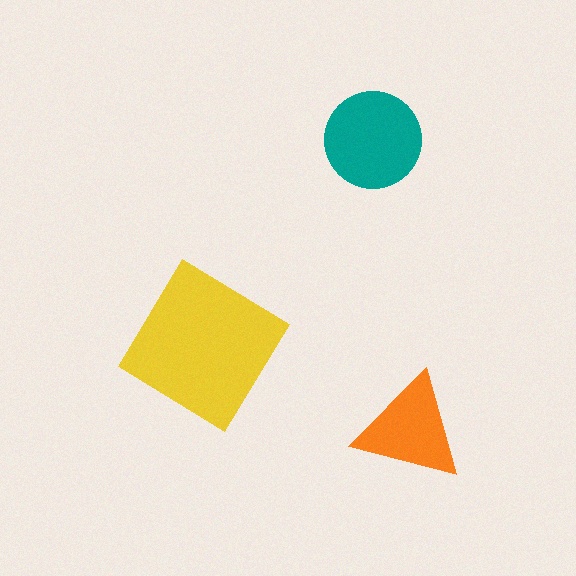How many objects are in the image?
There are 3 objects in the image.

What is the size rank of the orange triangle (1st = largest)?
3rd.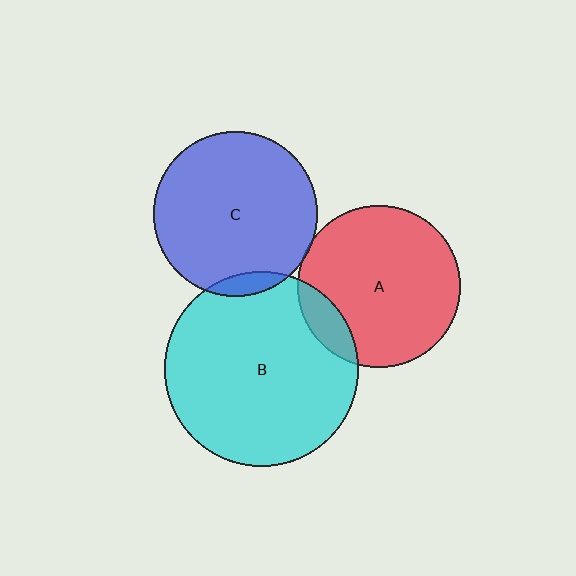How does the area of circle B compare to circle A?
Approximately 1.4 times.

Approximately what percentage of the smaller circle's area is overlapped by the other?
Approximately 5%.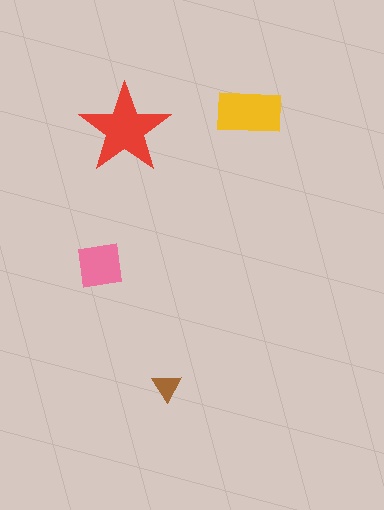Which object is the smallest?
The brown triangle.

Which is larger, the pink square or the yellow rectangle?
The yellow rectangle.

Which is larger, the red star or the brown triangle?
The red star.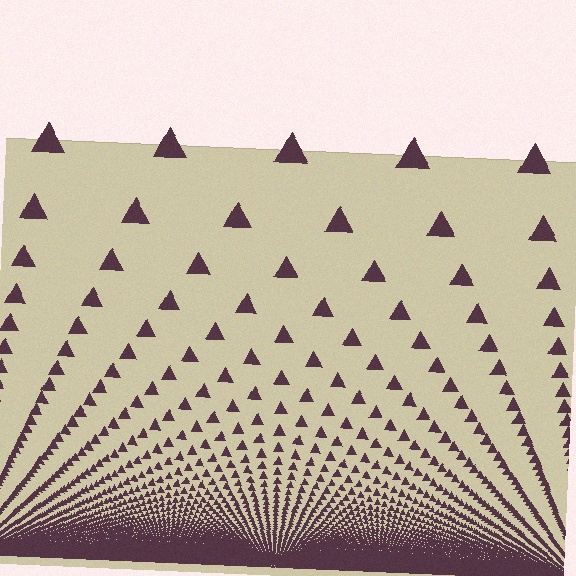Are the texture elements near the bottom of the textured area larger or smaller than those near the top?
Smaller. The gradient is inverted — elements near the bottom are smaller and denser.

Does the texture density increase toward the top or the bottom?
Density increases toward the bottom.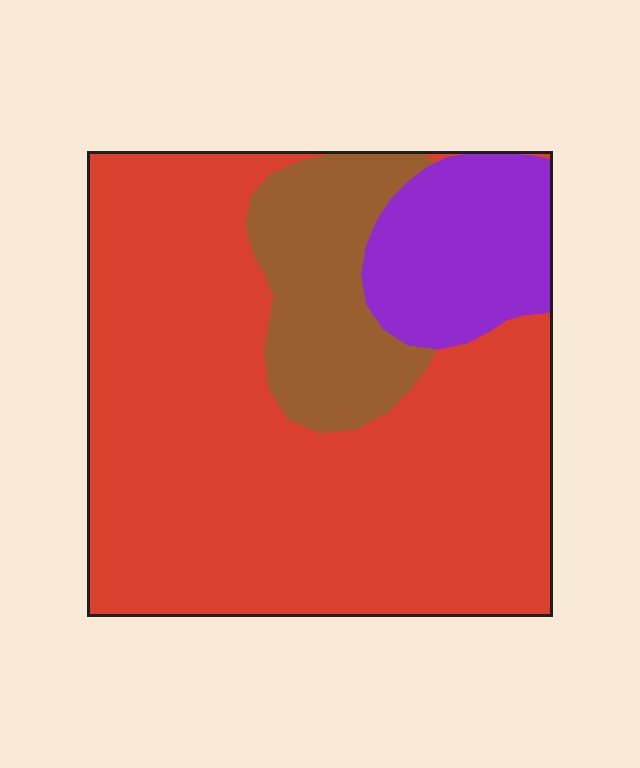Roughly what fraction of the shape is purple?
Purple takes up about one eighth (1/8) of the shape.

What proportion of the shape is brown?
Brown covers roughly 15% of the shape.